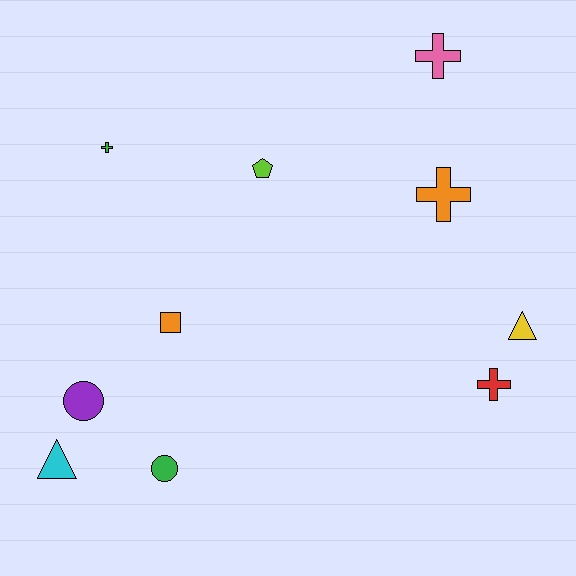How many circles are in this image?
There are 2 circles.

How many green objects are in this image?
There are 2 green objects.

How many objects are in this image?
There are 10 objects.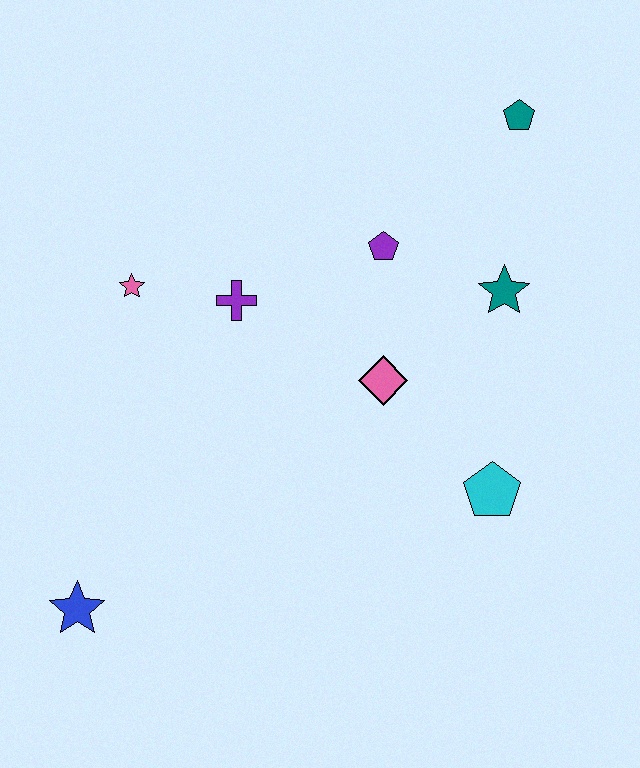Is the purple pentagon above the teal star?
Yes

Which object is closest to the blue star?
The pink star is closest to the blue star.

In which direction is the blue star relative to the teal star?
The blue star is to the left of the teal star.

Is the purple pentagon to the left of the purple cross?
No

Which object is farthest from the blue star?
The teal pentagon is farthest from the blue star.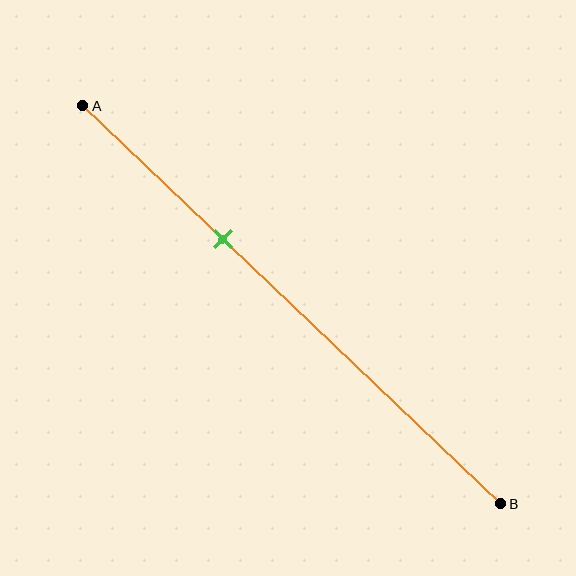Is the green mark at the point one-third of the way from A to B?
Yes, the mark is approximately at the one-third point.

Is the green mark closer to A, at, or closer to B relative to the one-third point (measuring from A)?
The green mark is approximately at the one-third point of segment AB.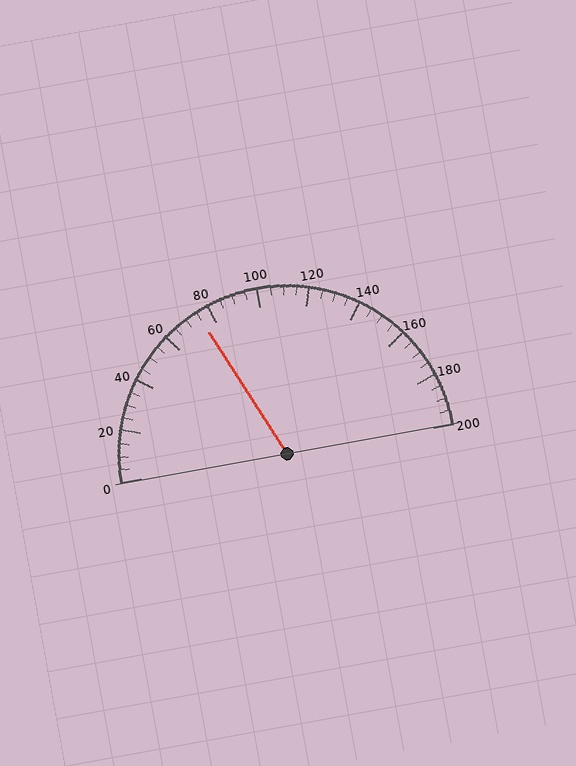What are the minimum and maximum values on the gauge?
The gauge ranges from 0 to 200.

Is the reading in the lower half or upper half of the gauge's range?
The reading is in the lower half of the range (0 to 200).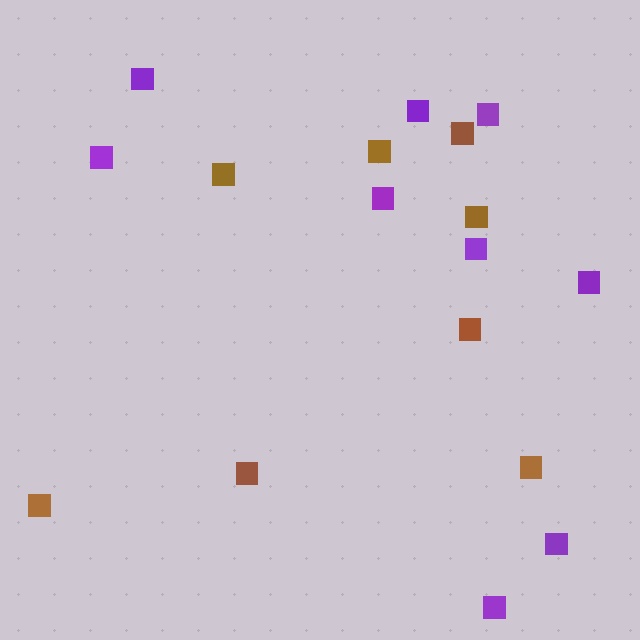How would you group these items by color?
There are 2 groups: one group of purple squares (9) and one group of brown squares (8).